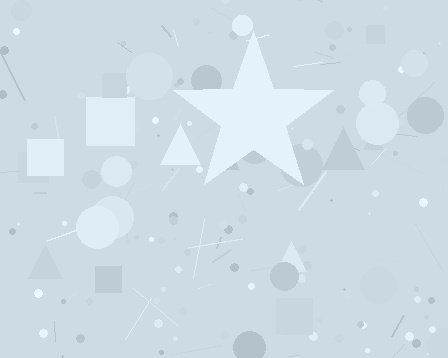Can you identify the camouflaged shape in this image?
The camouflaged shape is a star.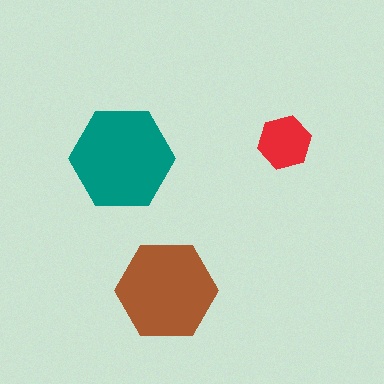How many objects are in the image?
There are 3 objects in the image.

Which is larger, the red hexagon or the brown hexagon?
The brown one.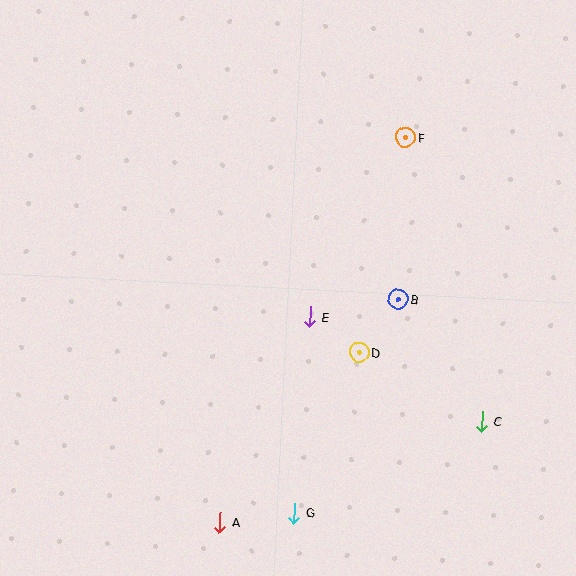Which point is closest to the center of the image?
Point E at (310, 317) is closest to the center.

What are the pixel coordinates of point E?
Point E is at (310, 317).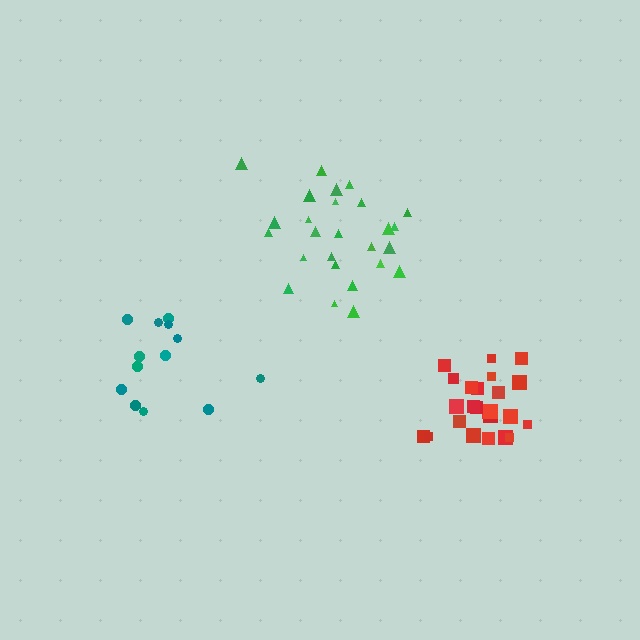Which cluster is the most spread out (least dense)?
Teal.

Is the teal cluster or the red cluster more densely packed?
Red.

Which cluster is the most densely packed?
Red.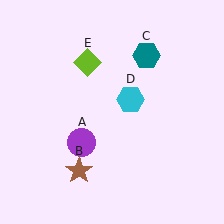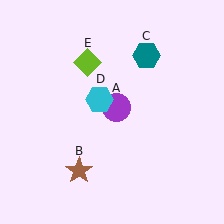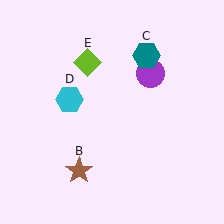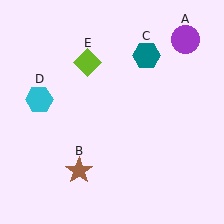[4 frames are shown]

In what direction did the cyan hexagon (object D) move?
The cyan hexagon (object D) moved left.